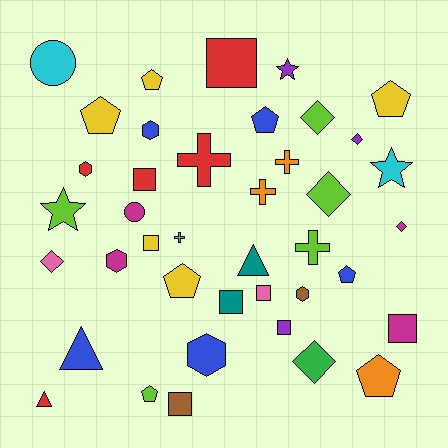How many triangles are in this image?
There are 3 triangles.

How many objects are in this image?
There are 40 objects.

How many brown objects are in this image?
There are 2 brown objects.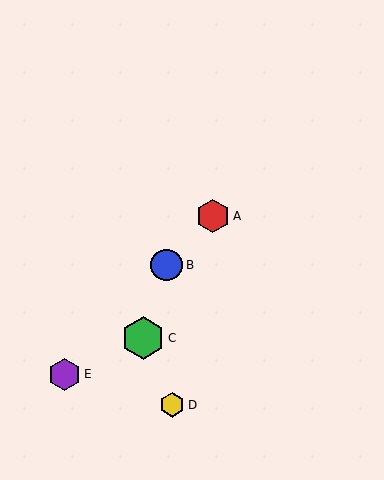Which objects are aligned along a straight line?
Objects A, B, E are aligned along a straight line.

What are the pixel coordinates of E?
Object E is at (65, 374).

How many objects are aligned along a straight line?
3 objects (A, B, E) are aligned along a straight line.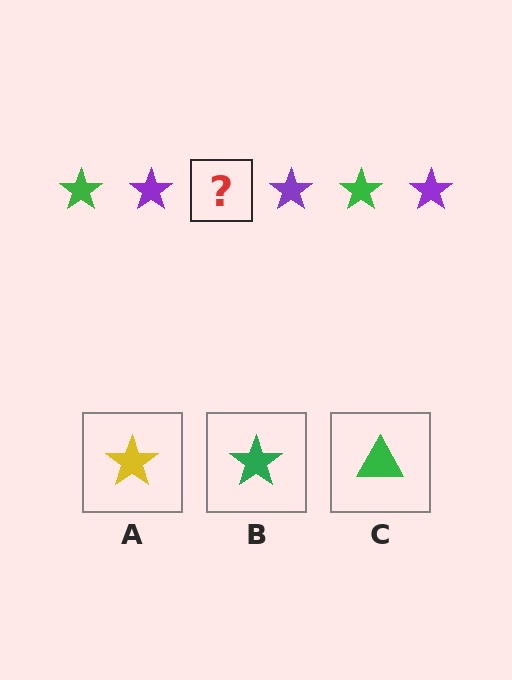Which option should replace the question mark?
Option B.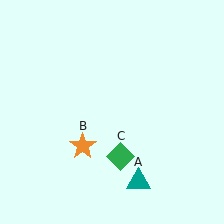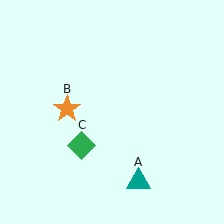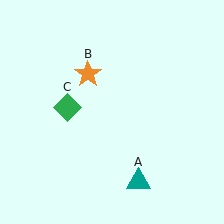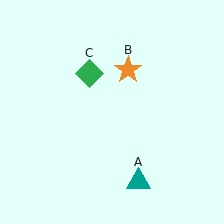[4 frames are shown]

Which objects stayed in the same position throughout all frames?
Teal triangle (object A) remained stationary.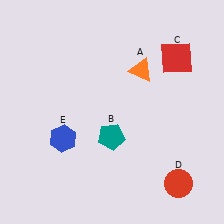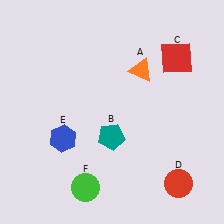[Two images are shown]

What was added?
A green circle (F) was added in Image 2.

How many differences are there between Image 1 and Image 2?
There is 1 difference between the two images.